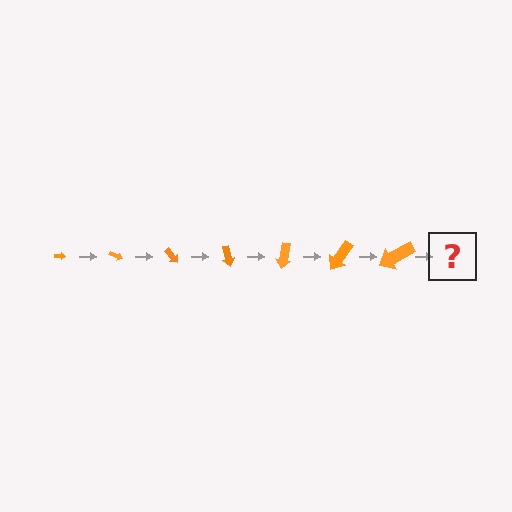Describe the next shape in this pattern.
It should be an arrow, larger than the previous one and rotated 175 degrees from the start.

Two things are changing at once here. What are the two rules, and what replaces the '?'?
The two rules are that the arrow grows larger each step and it rotates 25 degrees each step. The '?' should be an arrow, larger than the previous one and rotated 175 degrees from the start.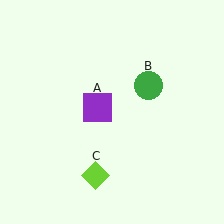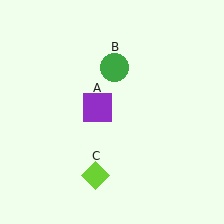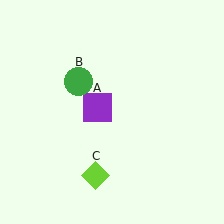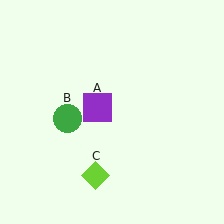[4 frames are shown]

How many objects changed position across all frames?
1 object changed position: green circle (object B).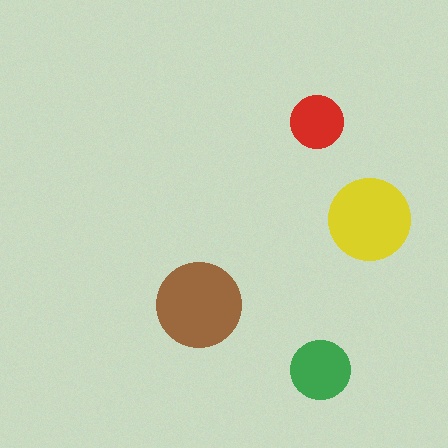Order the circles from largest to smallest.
the brown one, the yellow one, the green one, the red one.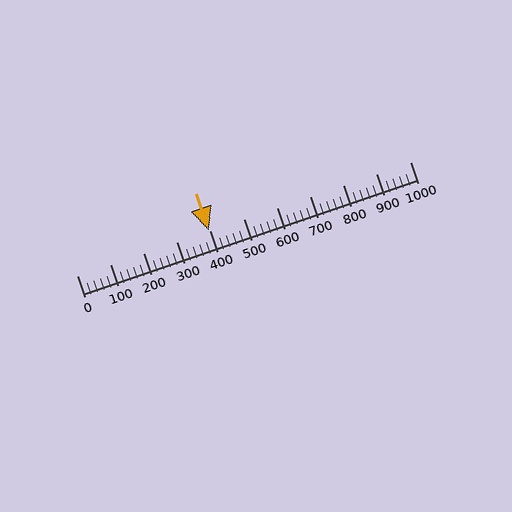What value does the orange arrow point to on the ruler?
The orange arrow points to approximately 396.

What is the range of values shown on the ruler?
The ruler shows values from 0 to 1000.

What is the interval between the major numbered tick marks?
The major tick marks are spaced 100 units apart.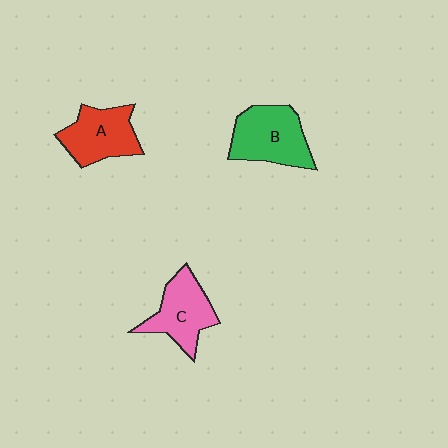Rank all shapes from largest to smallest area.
From largest to smallest: B (green), C (pink), A (red).